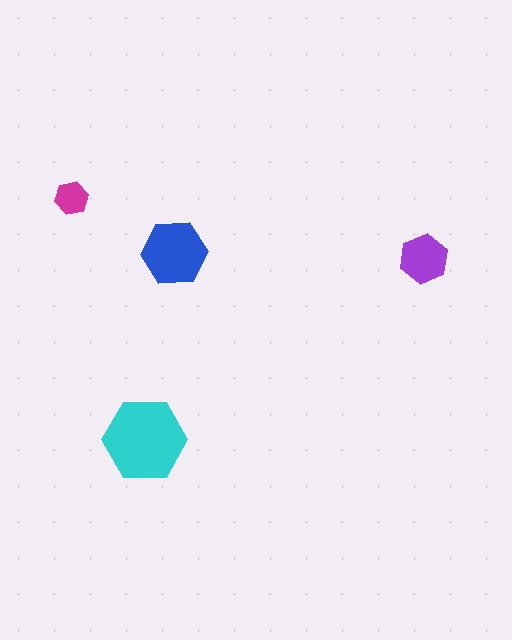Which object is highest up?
The magenta hexagon is topmost.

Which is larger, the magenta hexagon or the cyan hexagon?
The cyan one.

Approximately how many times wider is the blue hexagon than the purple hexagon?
About 1.5 times wider.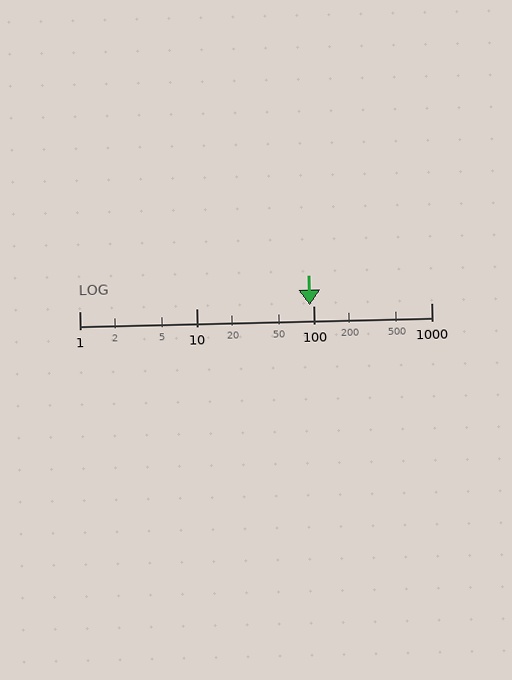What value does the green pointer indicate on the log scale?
The pointer indicates approximately 92.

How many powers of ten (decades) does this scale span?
The scale spans 3 decades, from 1 to 1000.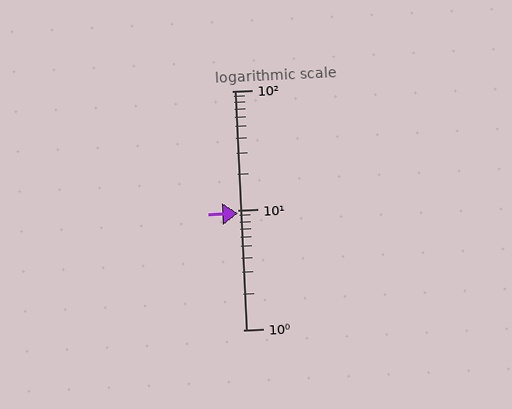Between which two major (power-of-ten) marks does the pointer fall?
The pointer is between 1 and 10.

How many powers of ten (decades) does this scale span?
The scale spans 2 decades, from 1 to 100.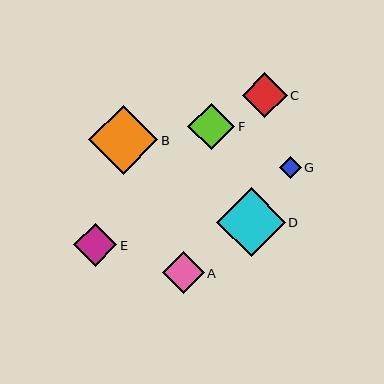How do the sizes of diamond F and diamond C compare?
Diamond F and diamond C are approximately the same size.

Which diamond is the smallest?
Diamond G is the smallest with a size of approximately 22 pixels.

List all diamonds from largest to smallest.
From largest to smallest: D, B, F, C, E, A, G.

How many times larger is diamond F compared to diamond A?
Diamond F is approximately 1.1 times the size of diamond A.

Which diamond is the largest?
Diamond D is the largest with a size of approximately 69 pixels.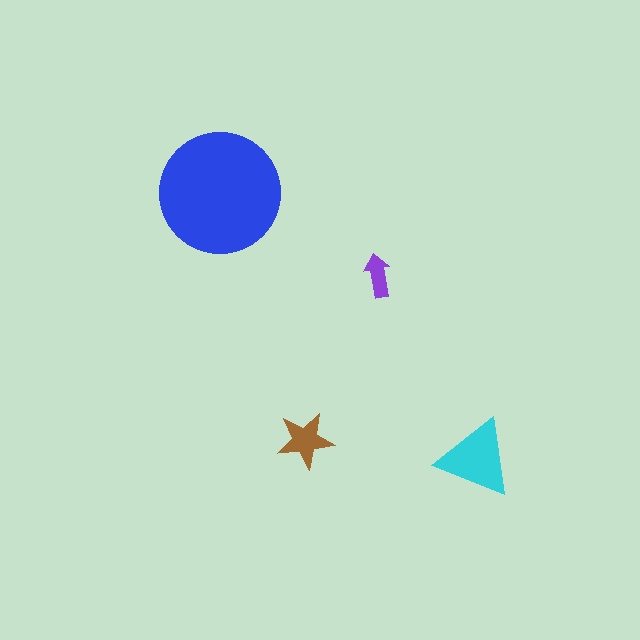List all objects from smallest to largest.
The purple arrow, the brown star, the cyan triangle, the blue circle.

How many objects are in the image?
There are 4 objects in the image.